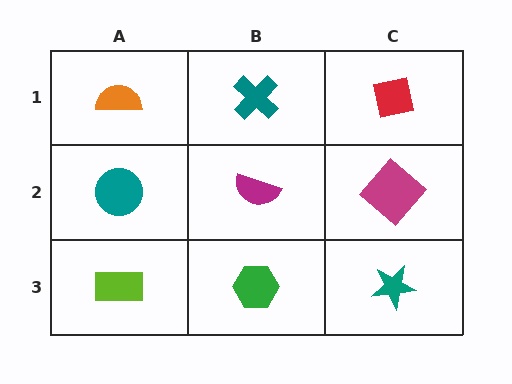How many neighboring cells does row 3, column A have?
2.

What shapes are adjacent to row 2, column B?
A teal cross (row 1, column B), a green hexagon (row 3, column B), a teal circle (row 2, column A), a magenta diamond (row 2, column C).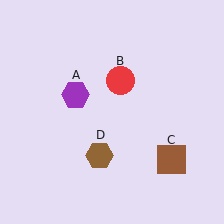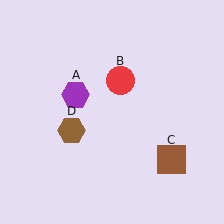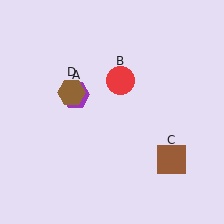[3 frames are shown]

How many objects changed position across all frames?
1 object changed position: brown hexagon (object D).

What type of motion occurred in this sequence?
The brown hexagon (object D) rotated clockwise around the center of the scene.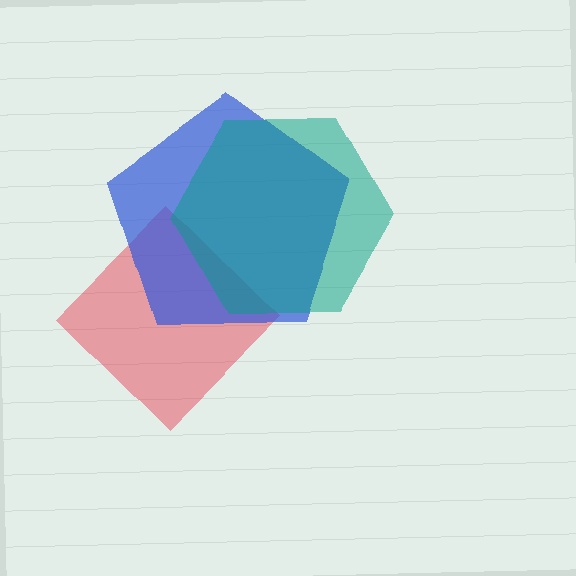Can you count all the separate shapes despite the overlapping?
Yes, there are 3 separate shapes.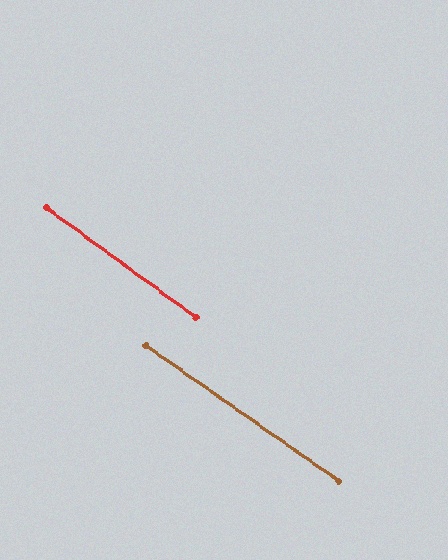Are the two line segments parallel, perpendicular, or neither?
Parallel — their directions differ by only 1.1°.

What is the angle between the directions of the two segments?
Approximately 1 degree.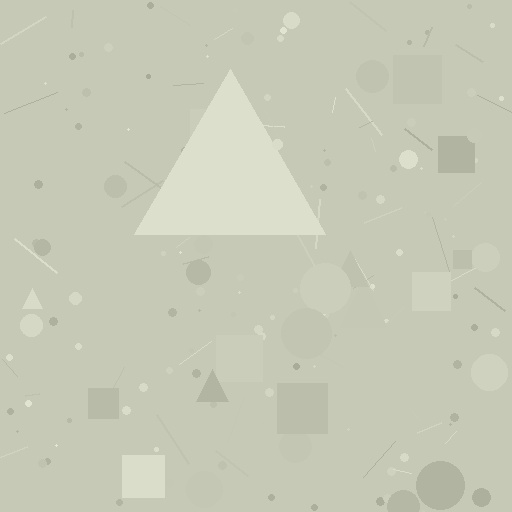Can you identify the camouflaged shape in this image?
The camouflaged shape is a triangle.